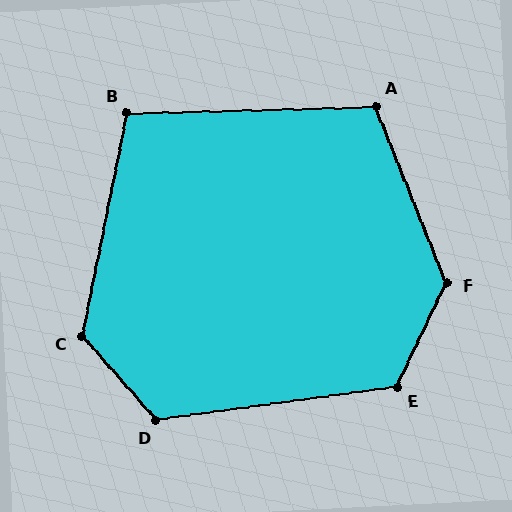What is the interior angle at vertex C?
Approximately 127 degrees (obtuse).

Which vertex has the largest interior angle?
F, at approximately 133 degrees.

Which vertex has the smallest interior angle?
B, at approximately 103 degrees.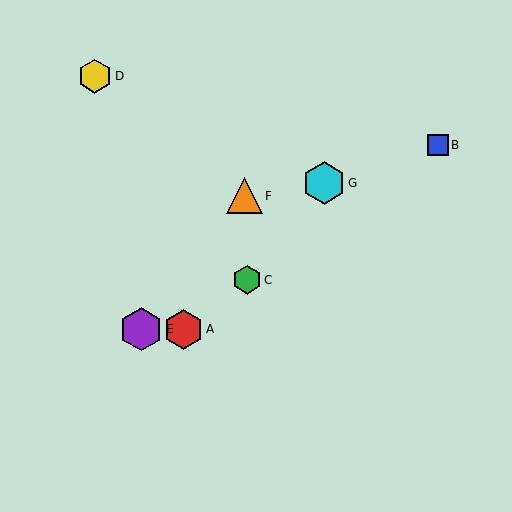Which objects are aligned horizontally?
Objects A, E are aligned horizontally.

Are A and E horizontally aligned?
Yes, both are at y≈329.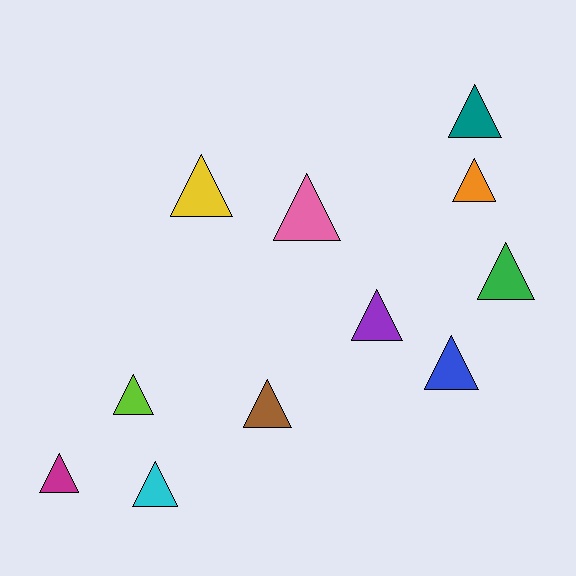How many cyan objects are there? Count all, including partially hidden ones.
There is 1 cyan object.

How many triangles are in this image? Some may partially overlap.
There are 11 triangles.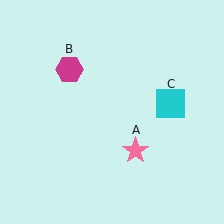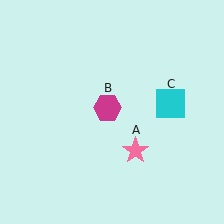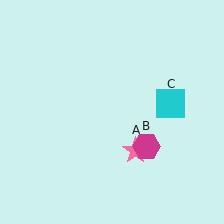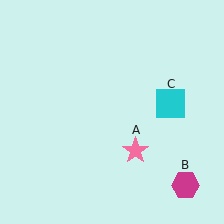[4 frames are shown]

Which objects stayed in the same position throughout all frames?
Pink star (object A) and cyan square (object C) remained stationary.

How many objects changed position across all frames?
1 object changed position: magenta hexagon (object B).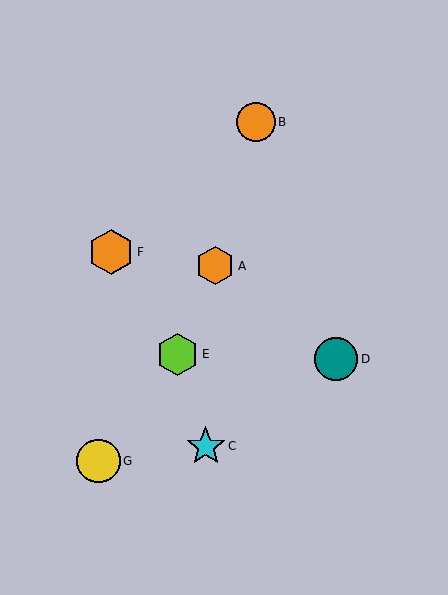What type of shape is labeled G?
Shape G is a yellow circle.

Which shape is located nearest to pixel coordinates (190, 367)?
The lime hexagon (labeled E) at (177, 354) is nearest to that location.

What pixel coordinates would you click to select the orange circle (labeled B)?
Click at (256, 122) to select the orange circle B.